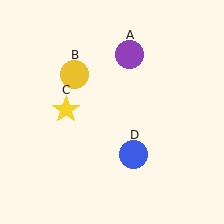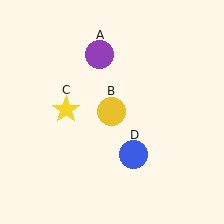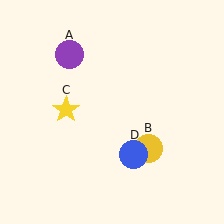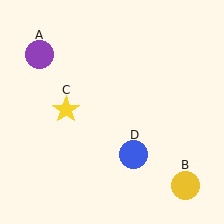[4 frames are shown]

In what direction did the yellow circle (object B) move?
The yellow circle (object B) moved down and to the right.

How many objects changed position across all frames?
2 objects changed position: purple circle (object A), yellow circle (object B).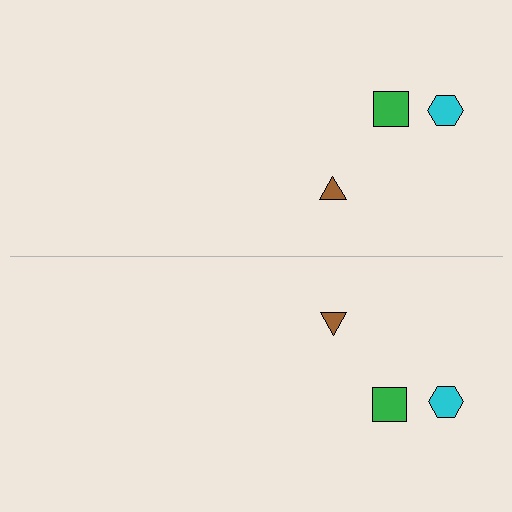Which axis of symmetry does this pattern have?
The pattern has a horizontal axis of symmetry running through the center of the image.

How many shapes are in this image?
There are 6 shapes in this image.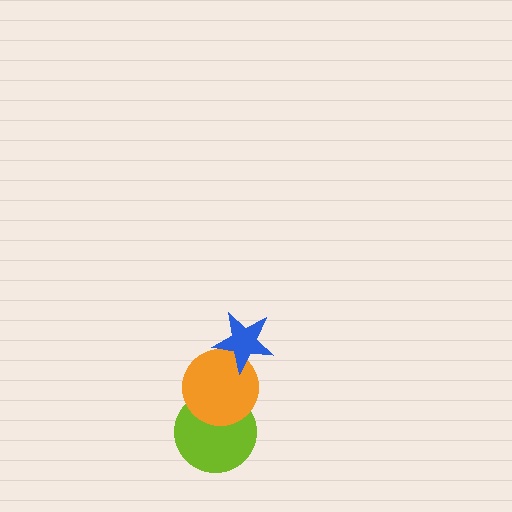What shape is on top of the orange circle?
The blue star is on top of the orange circle.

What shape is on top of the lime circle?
The orange circle is on top of the lime circle.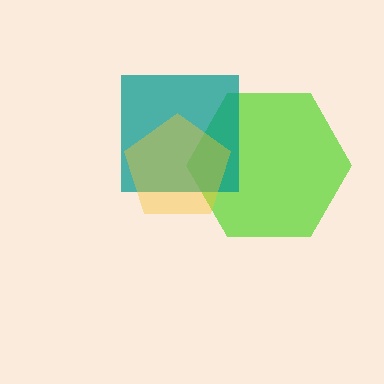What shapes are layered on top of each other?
The layered shapes are: a lime hexagon, a teal square, a yellow pentagon.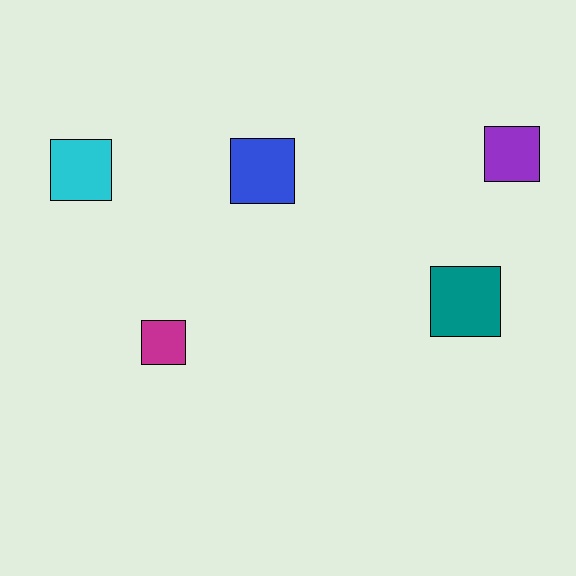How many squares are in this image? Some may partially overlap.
There are 5 squares.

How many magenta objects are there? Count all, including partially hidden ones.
There is 1 magenta object.